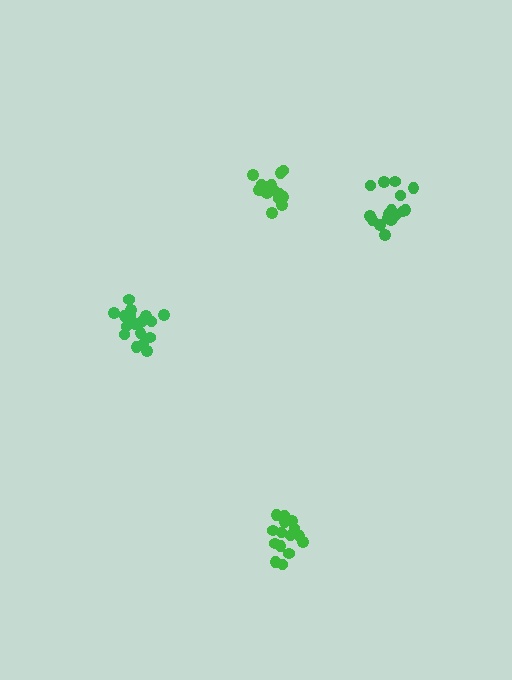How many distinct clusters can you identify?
There are 4 distinct clusters.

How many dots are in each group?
Group 1: 16 dots, Group 2: 17 dots, Group 3: 18 dots, Group 4: 15 dots (66 total).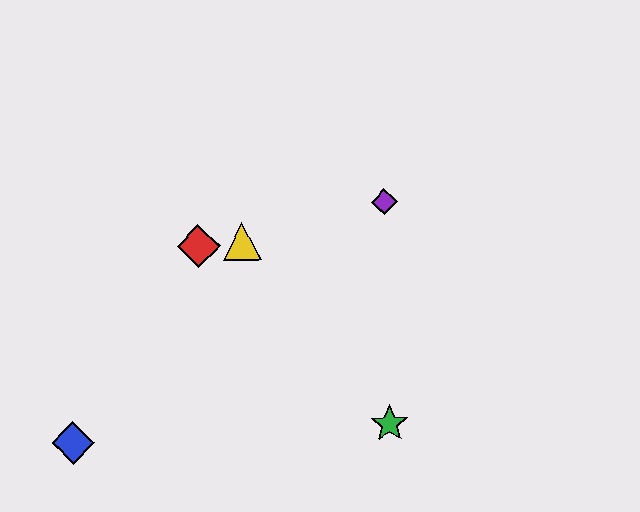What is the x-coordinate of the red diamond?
The red diamond is at x≈198.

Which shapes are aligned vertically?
The green star, the purple diamond are aligned vertically.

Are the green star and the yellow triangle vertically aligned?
No, the green star is at x≈390 and the yellow triangle is at x≈242.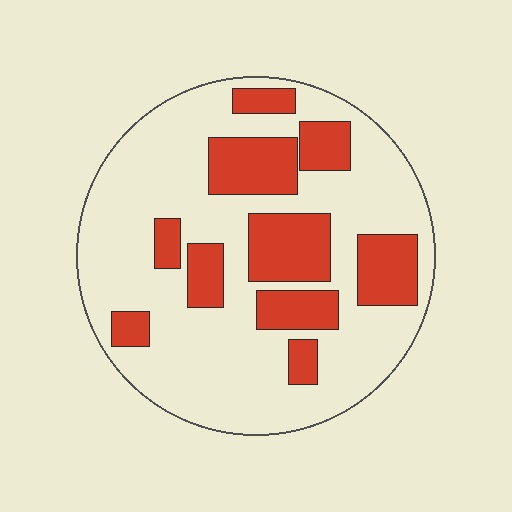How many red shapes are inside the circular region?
10.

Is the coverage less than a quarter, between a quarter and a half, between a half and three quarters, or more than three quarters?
Between a quarter and a half.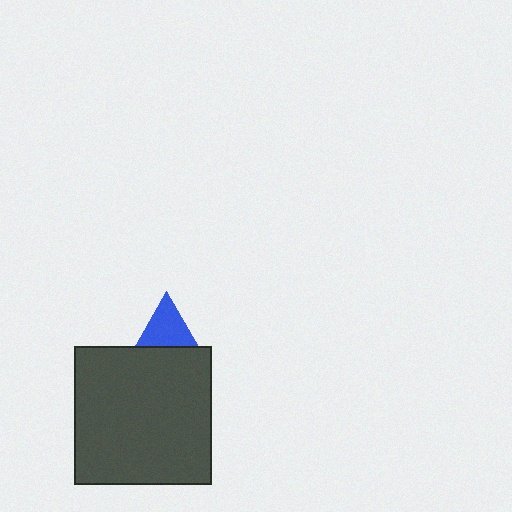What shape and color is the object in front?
The object in front is a dark gray square.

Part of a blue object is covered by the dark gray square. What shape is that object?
It is a triangle.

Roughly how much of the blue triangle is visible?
About half of it is visible (roughly 51%).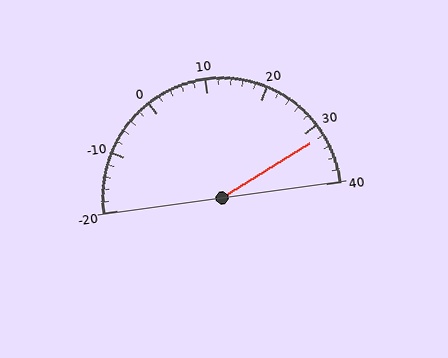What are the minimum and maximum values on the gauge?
The gauge ranges from -20 to 40.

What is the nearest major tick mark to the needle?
The nearest major tick mark is 30.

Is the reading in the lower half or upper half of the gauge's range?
The reading is in the upper half of the range (-20 to 40).